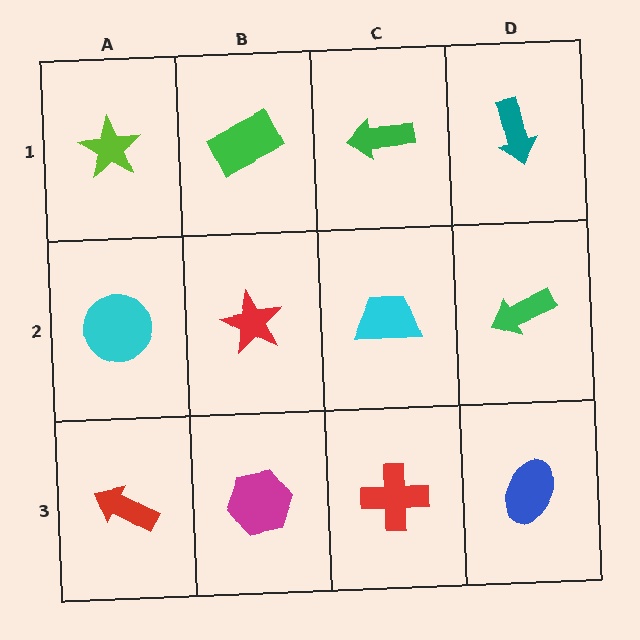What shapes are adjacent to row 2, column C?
A green arrow (row 1, column C), a red cross (row 3, column C), a red star (row 2, column B), a green arrow (row 2, column D).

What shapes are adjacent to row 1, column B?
A red star (row 2, column B), a lime star (row 1, column A), a green arrow (row 1, column C).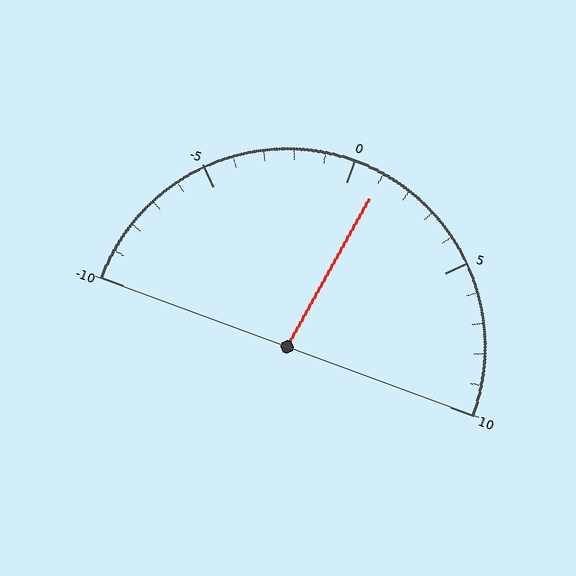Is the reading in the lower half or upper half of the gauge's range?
The reading is in the upper half of the range (-10 to 10).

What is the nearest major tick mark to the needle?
The nearest major tick mark is 0.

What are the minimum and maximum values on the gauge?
The gauge ranges from -10 to 10.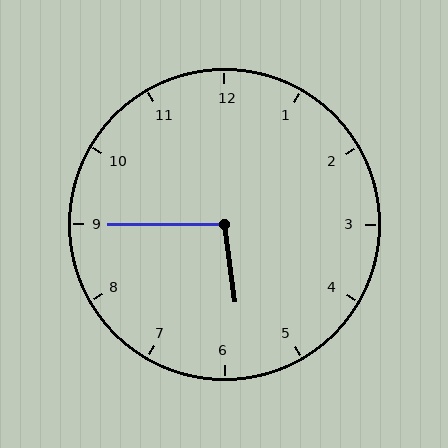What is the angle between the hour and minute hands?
Approximately 98 degrees.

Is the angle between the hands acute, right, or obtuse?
It is obtuse.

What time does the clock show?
5:45.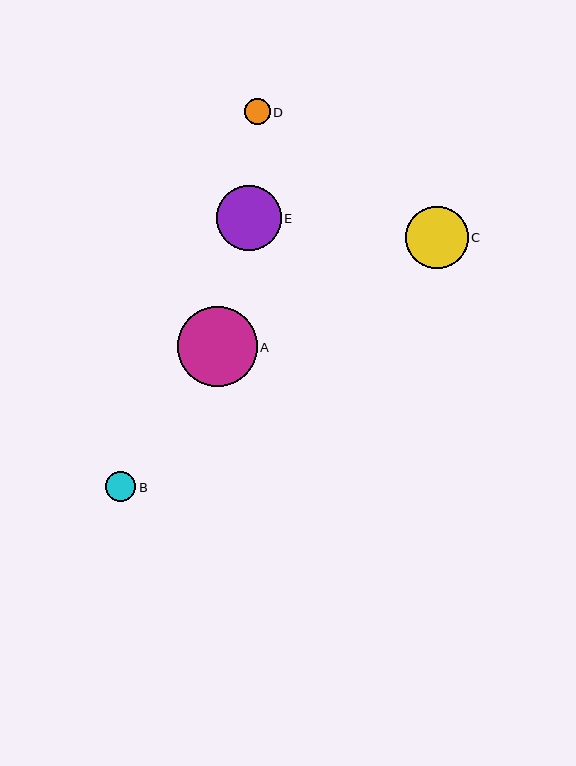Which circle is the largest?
Circle A is the largest with a size of approximately 80 pixels.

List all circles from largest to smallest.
From largest to smallest: A, E, C, B, D.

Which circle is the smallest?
Circle D is the smallest with a size of approximately 26 pixels.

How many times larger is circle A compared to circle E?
Circle A is approximately 1.2 times the size of circle E.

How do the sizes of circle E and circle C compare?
Circle E and circle C are approximately the same size.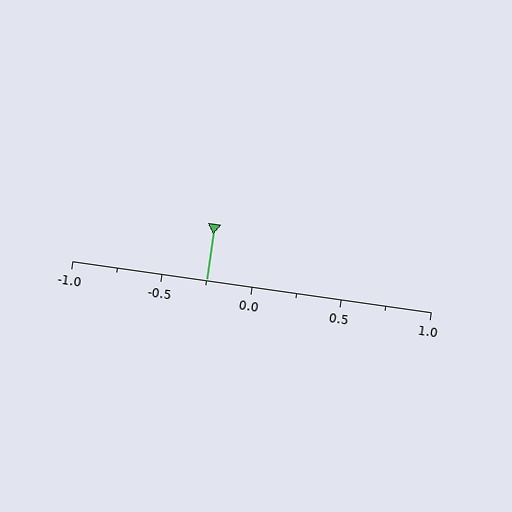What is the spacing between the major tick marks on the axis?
The major ticks are spaced 0.5 apart.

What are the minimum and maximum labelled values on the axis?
The axis runs from -1.0 to 1.0.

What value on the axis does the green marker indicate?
The marker indicates approximately -0.25.